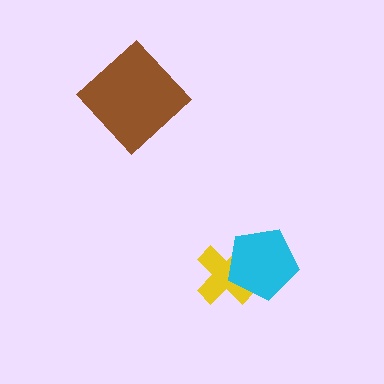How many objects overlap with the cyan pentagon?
1 object overlaps with the cyan pentagon.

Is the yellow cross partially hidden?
Yes, it is partially covered by another shape.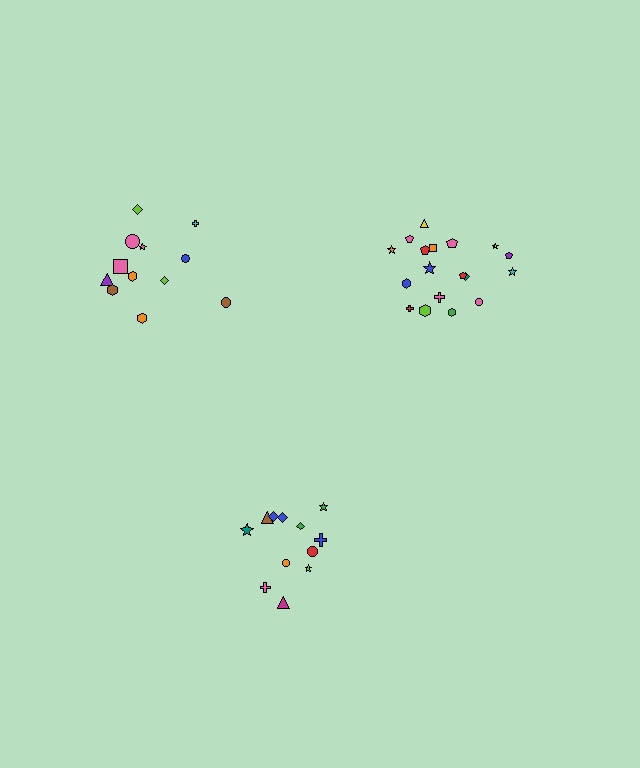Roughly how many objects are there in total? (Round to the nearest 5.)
Roughly 40 objects in total.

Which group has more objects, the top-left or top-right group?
The top-right group.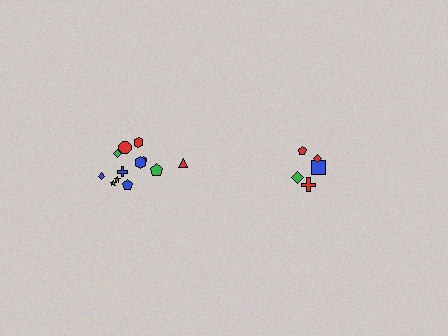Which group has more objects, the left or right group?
The left group.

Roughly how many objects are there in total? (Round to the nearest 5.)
Roughly 15 objects in total.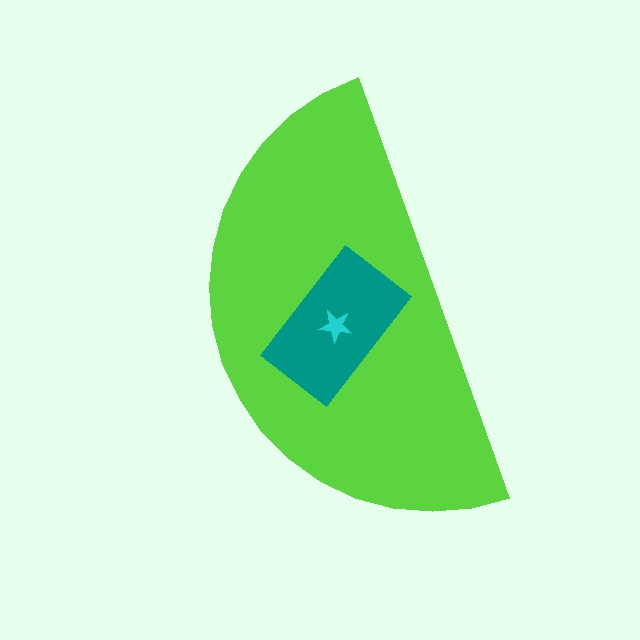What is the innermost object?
The cyan star.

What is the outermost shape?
The lime semicircle.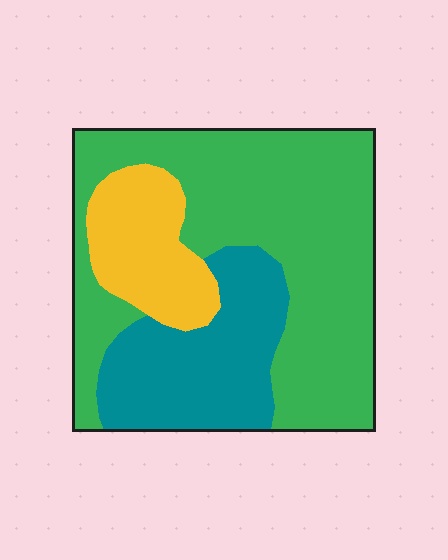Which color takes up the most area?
Green, at roughly 60%.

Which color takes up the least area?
Yellow, at roughly 15%.